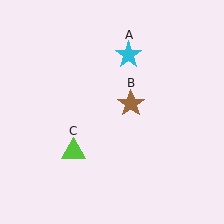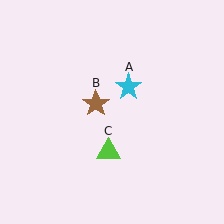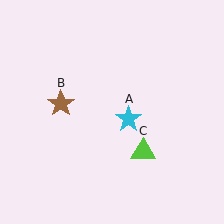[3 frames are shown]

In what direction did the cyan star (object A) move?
The cyan star (object A) moved down.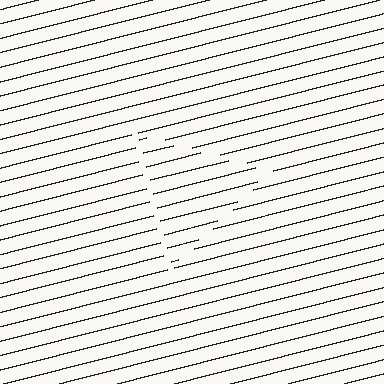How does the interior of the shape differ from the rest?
The interior of the shape contains the same grating, shifted by half a period — the contour is defined by the phase discontinuity where line-ends from the inner and outer gratings abut.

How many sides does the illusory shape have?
3 sides — the line-ends trace a triangle.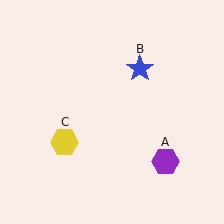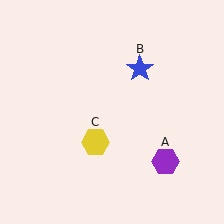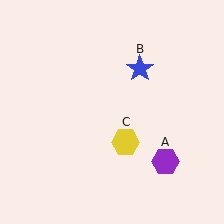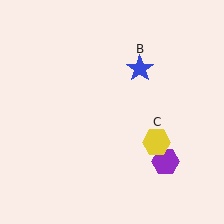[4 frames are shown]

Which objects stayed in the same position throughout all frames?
Purple hexagon (object A) and blue star (object B) remained stationary.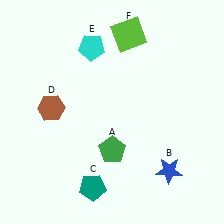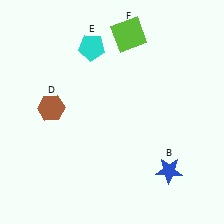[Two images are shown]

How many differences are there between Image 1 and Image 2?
There are 2 differences between the two images.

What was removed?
The green pentagon (A), the teal pentagon (C) were removed in Image 2.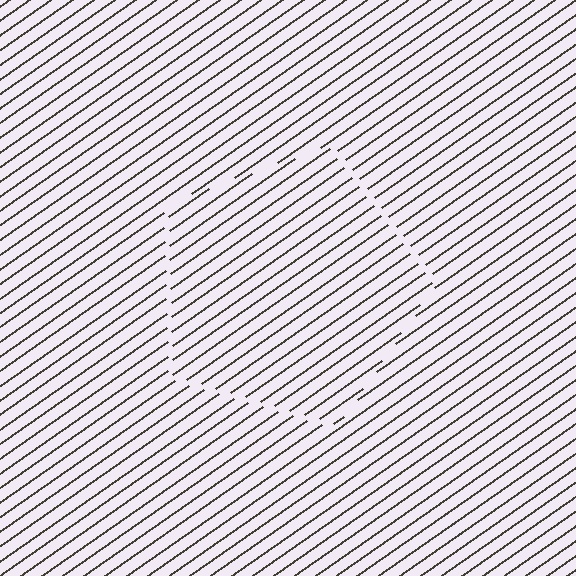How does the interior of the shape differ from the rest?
The interior of the shape contains the same grating, shifted by half a period — the contour is defined by the phase discontinuity where line-ends from the inner and outer gratings abut.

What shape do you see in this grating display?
An illusory pentagon. The interior of the shape contains the same grating, shifted by half a period — the contour is defined by the phase discontinuity where line-ends from the inner and outer gratings abut.